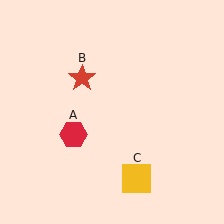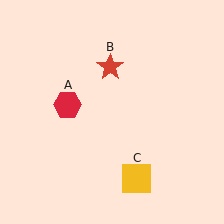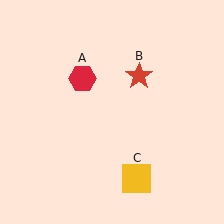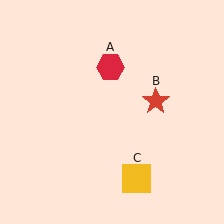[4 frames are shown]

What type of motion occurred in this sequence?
The red hexagon (object A), red star (object B) rotated clockwise around the center of the scene.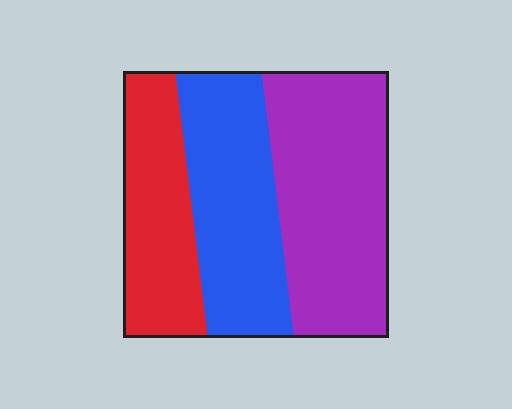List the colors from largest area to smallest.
From largest to smallest: purple, blue, red.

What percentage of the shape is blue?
Blue covers 32% of the shape.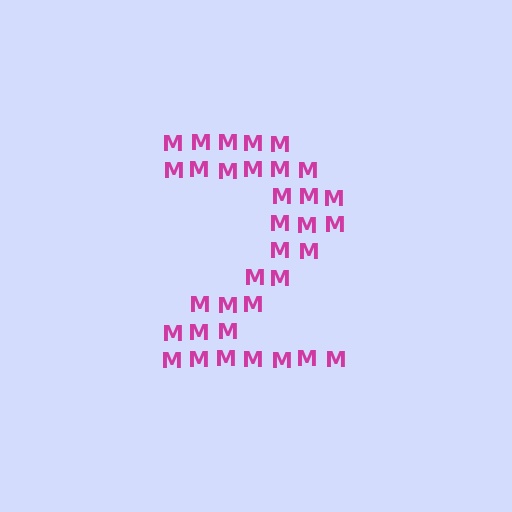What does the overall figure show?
The overall figure shows the digit 2.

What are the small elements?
The small elements are letter M's.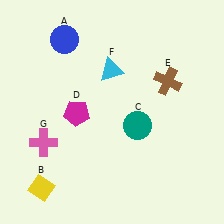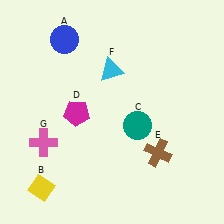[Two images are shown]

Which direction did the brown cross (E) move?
The brown cross (E) moved down.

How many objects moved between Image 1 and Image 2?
1 object moved between the two images.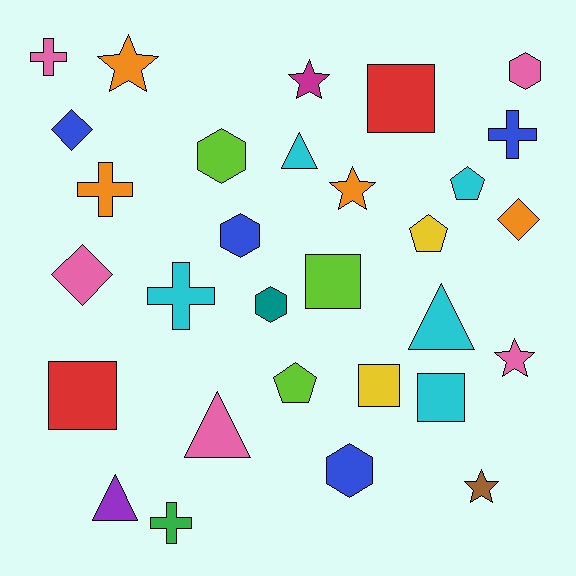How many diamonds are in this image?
There are 3 diamonds.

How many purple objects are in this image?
There is 1 purple object.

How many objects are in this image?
There are 30 objects.